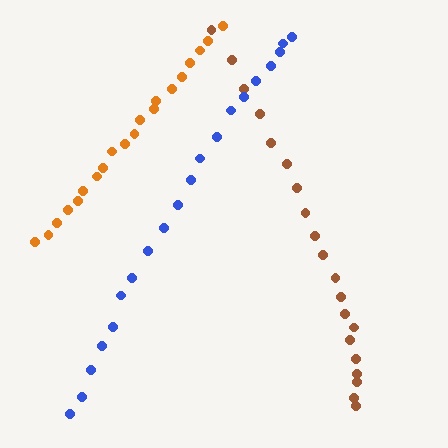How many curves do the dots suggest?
There are 3 distinct paths.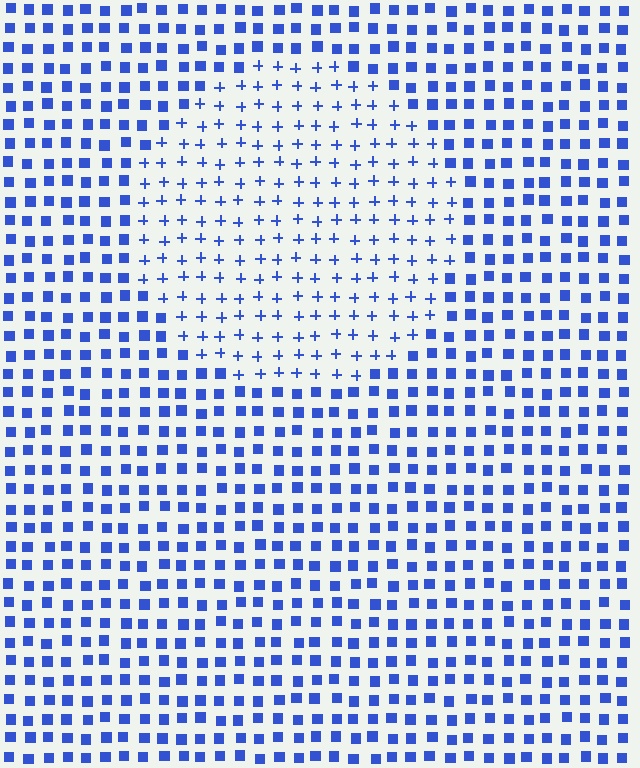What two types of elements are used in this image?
The image uses plus signs inside the circle region and squares outside it.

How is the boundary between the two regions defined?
The boundary is defined by a change in element shape: plus signs inside vs. squares outside. All elements share the same color and spacing.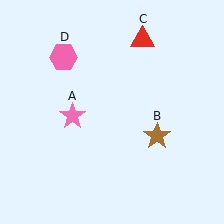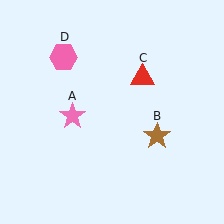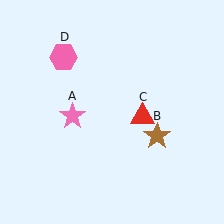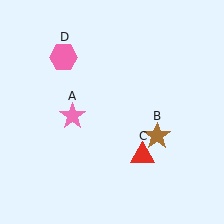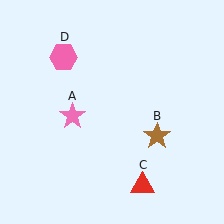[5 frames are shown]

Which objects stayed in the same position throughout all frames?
Pink star (object A) and brown star (object B) and pink hexagon (object D) remained stationary.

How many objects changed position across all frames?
1 object changed position: red triangle (object C).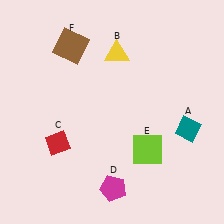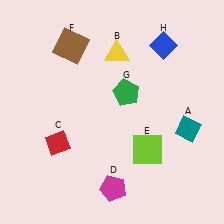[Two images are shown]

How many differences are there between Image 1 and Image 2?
There are 2 differences between the two images.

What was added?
A green pentagon (G), a blue diamond (H) were added in Image 2.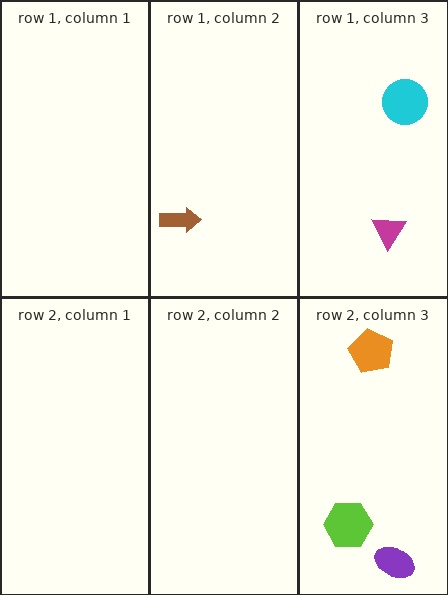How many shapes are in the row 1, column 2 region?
1.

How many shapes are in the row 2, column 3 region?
3.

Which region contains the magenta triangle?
The row 1, column 3 region.